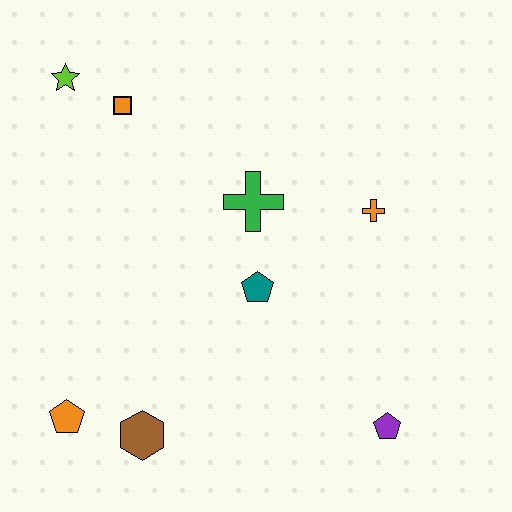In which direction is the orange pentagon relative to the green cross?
The orange pentagon is below the green cross.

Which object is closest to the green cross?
The teal pentagon is closest to the green cross.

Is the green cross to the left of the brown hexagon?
No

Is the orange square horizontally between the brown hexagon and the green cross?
No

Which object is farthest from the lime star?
The purple pentagon is farthest from the lime star.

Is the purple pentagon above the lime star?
No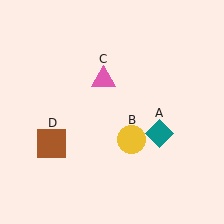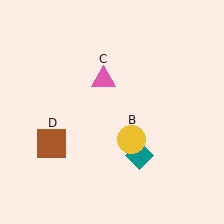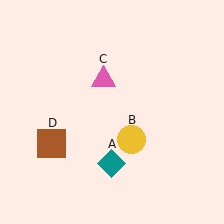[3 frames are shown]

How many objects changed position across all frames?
1 object changed position: teal diamond (object A).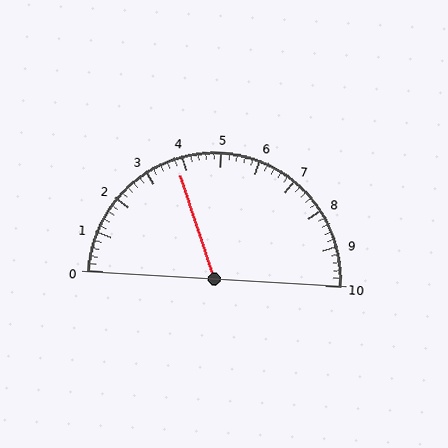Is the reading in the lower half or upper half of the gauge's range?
The reading is in the lower half of the range (0 to 10).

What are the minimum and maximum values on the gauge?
The gauge ranges from 0 to 10.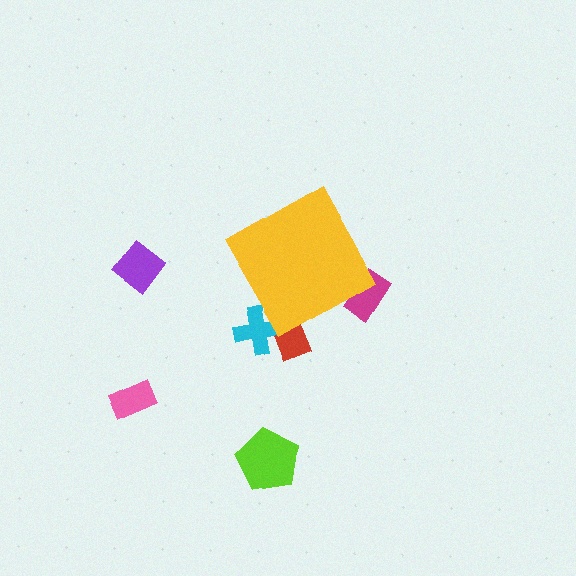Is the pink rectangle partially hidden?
No, the pink rectangle is fully visible.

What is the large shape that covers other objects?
A yellow diamond.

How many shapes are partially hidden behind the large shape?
3 shapes are partially hidden.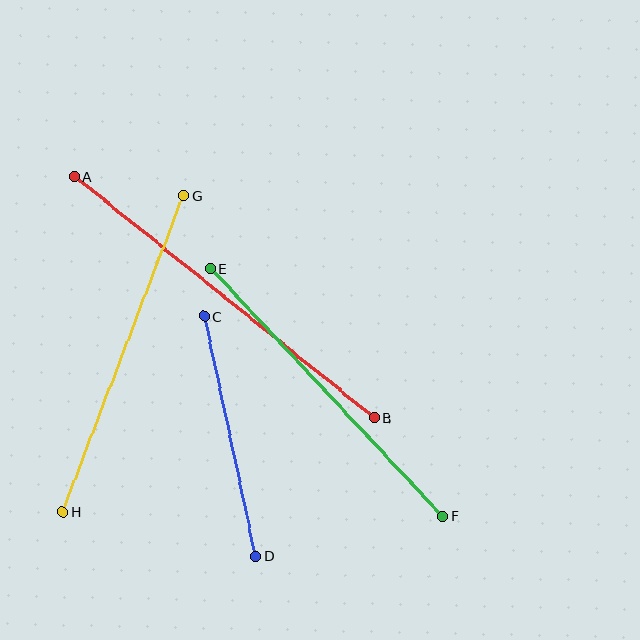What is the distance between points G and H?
The distance is approximately 339 pixels.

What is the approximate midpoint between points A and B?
The midpoint is at approximately (224, 297) pixels.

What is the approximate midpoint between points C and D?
The midpoint is at approximately (230, 436) pixels.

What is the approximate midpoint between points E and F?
The midpoint is at approximately (326, 392) pixels.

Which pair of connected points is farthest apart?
Points A and B are farthest apart.